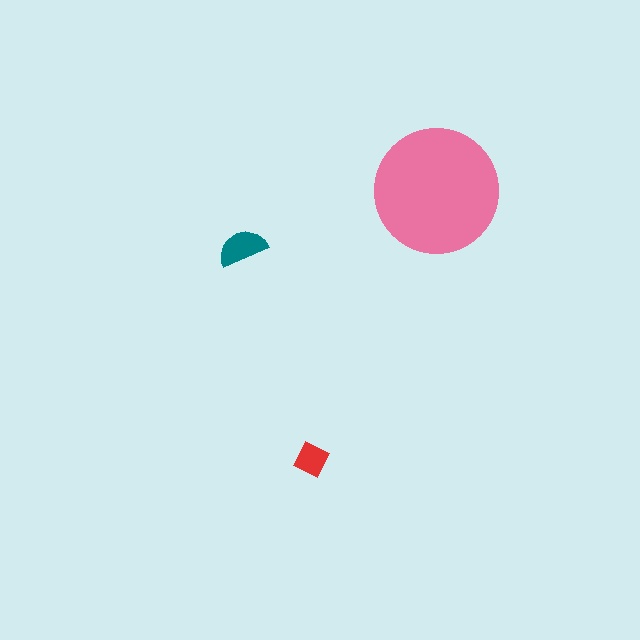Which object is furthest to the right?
The pink circle is rightmost.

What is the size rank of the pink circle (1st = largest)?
1st.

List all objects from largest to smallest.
The pink circle, the teal semicircle, the red square.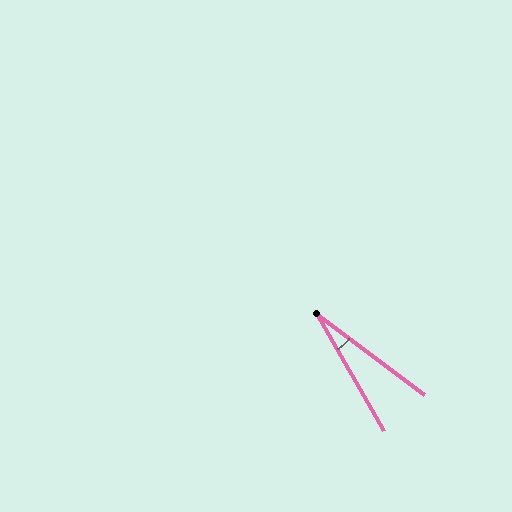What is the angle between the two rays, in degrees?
Approximately 23 degrees.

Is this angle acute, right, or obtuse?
It is acute.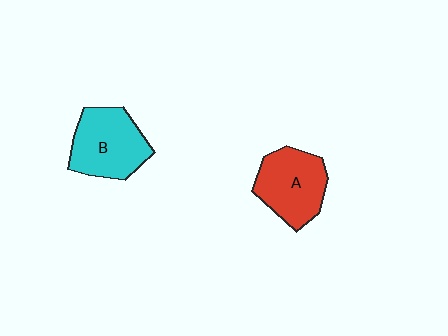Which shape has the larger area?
Shape B (cyan).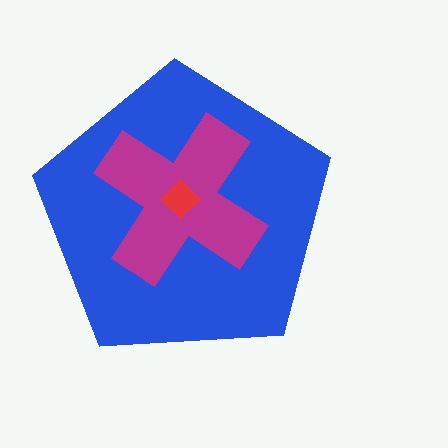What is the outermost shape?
The blue pentagon.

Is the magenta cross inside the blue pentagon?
Yes.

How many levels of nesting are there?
3.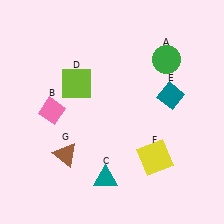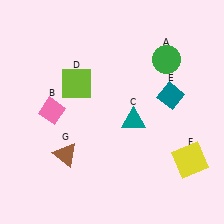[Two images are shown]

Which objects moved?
The objects that moved are: the teal triangle (C), the yellow square (F).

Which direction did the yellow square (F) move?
The yellow square (F) moved right.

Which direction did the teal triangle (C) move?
The teal triangle (C) moved up.